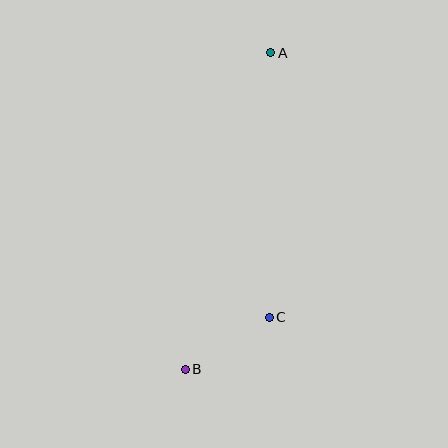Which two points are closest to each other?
Points B and C are closest to each other.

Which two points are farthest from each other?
Points A and B are farthest from each other.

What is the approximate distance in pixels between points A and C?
The distance between A and C is approximately 265 pixels.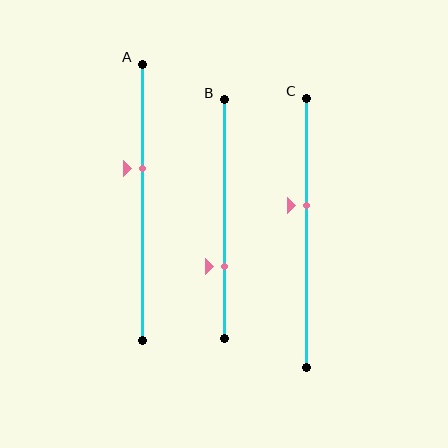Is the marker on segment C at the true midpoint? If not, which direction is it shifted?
No, the marker on segment C is shifted upward by about 10% of the segment length.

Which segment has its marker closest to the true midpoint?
Segment C has its marker closest to the true midpoint.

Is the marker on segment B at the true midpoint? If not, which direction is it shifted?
No, the marker on segment B is shifted downward by about 20% of the segment length.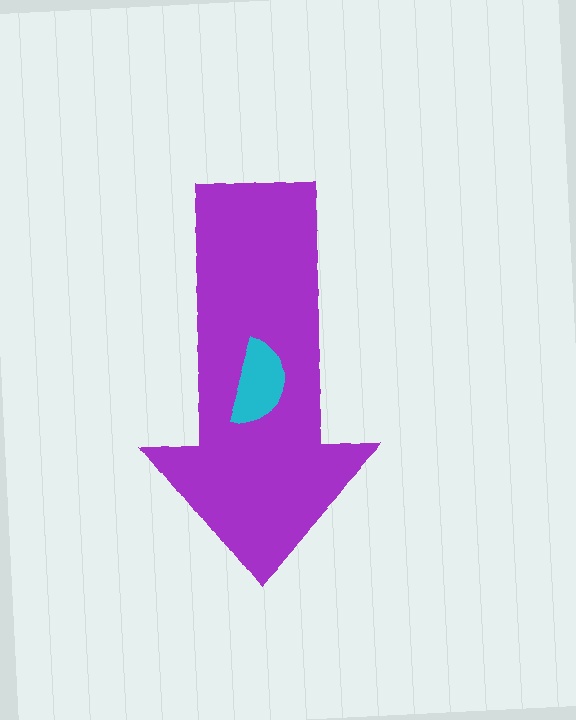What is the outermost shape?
The purple arrow.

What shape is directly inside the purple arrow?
The cyan semicircle.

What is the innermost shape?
The cyan semicircle.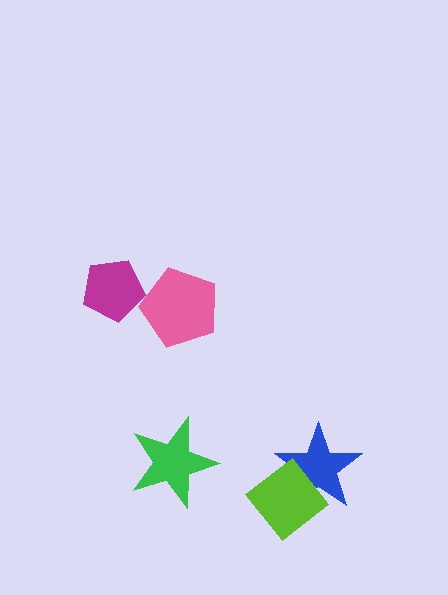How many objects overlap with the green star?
0 objects overlap with the green star.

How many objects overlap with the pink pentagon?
0 objects overlap with the pink pentagon.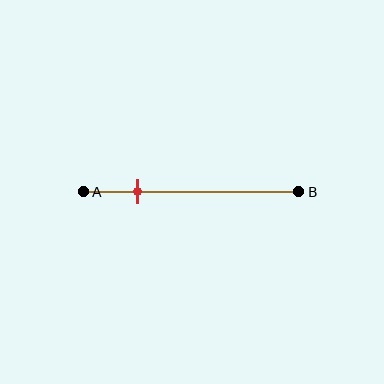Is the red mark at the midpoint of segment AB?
No, the mark is at about 25% from A, not at the 50% midpoint.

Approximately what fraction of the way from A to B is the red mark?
The red mark is approximately 25% of the way from A to B.